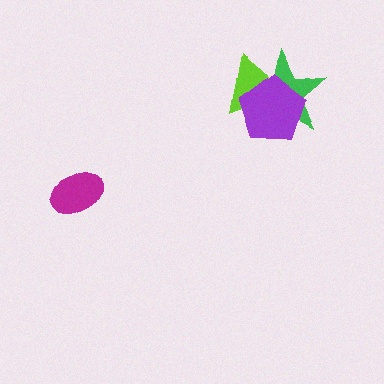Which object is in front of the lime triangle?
The purple pentagon is in front of the lime triangle.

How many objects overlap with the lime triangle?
2 objects overlap with the lime triangle.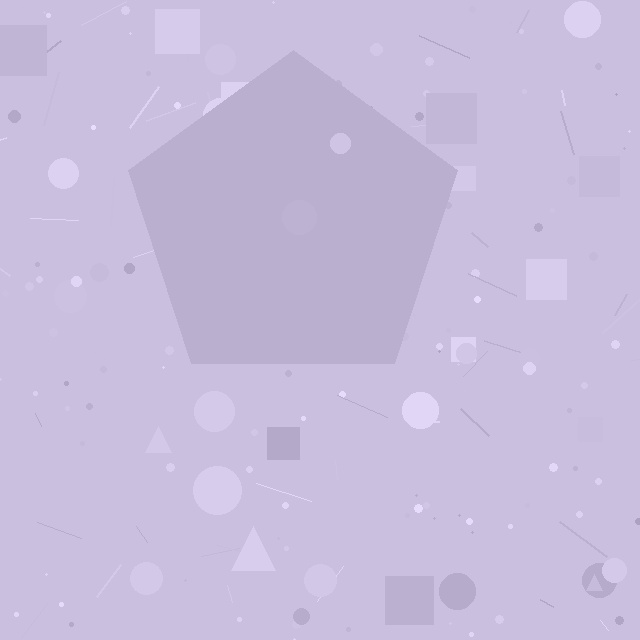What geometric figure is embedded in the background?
A pentagon is embedded in the background.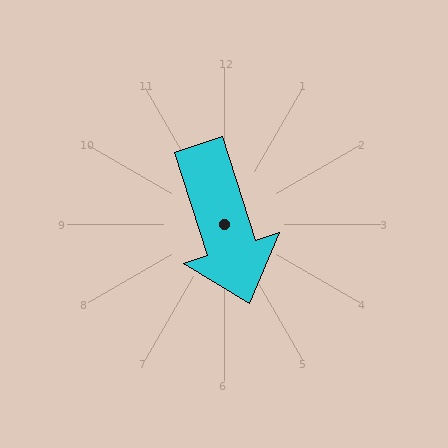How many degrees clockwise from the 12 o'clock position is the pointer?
Approximately 162 degrees.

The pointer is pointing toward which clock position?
Roughly 5 o'clock.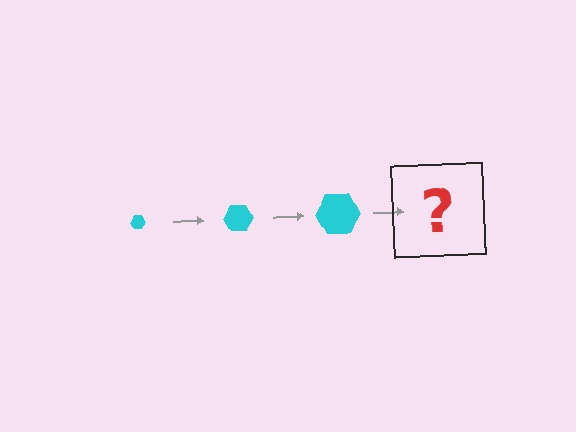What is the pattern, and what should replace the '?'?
The pattern is that the hexagon gets progressively larger each step. The '?' should be a cyan hexagon, larger than the previous one.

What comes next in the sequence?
The next element should be a cyan hexagon, larger than the previous one.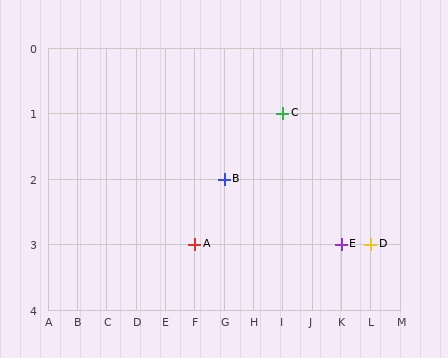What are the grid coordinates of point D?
Point D is at grid coordinates (L, 3).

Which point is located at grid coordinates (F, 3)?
Point A is at (F, 3).